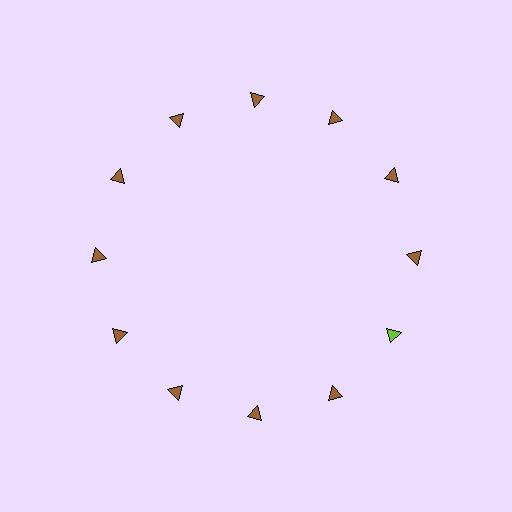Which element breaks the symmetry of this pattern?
The lime triangle at roughly the 4 o'clock position breaks the symmetry. All other shapes are brown triangles.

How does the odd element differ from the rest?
It has a different color: lime instead of brown.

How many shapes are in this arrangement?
There are 12 shapes arranged in a ring pattern.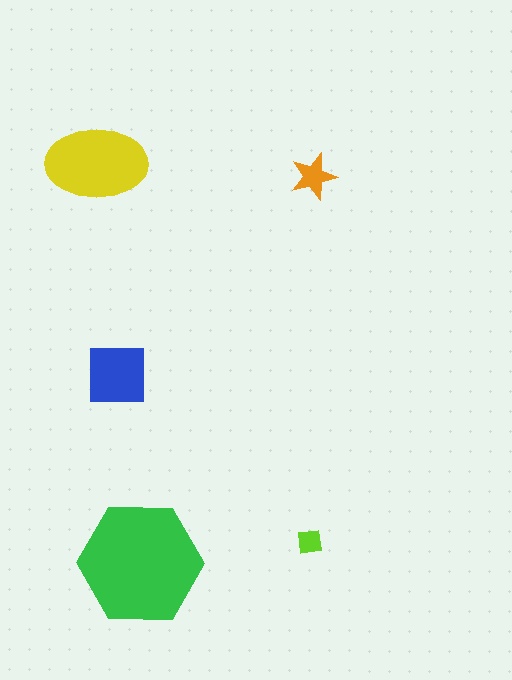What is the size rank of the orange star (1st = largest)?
4th.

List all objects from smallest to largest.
The lime square, the orange star, the blue square, the yellow ellipse, the green hexagon.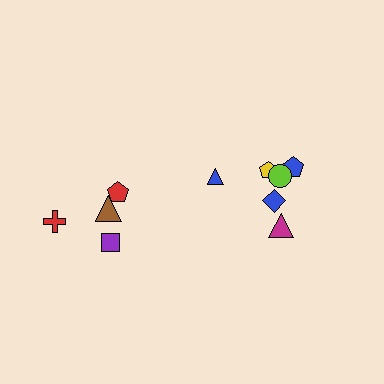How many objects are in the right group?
There are 6 objects.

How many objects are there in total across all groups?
There are 10 objects.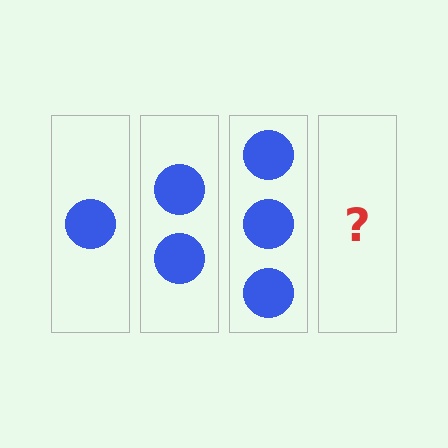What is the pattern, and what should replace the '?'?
The pattern is that each step adds one more circle. The '?' should be 4 circles.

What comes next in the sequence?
The next element should be 4 circles.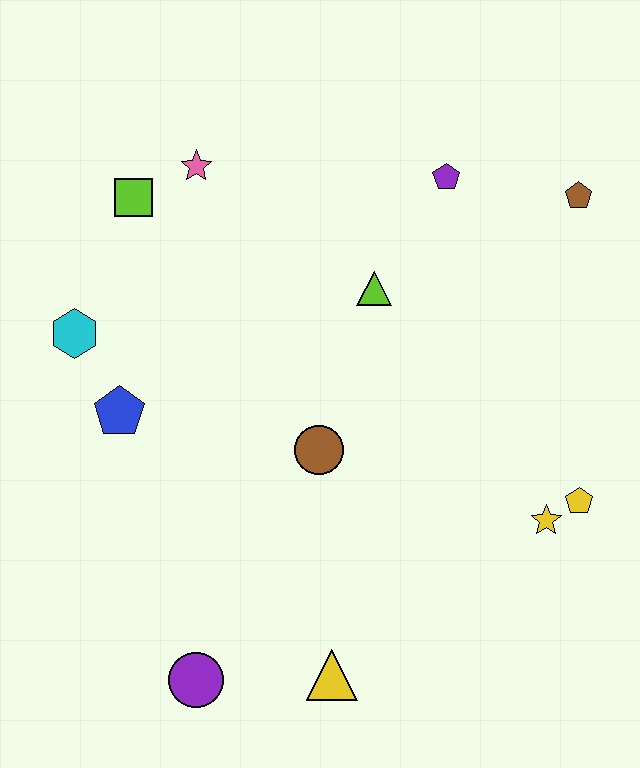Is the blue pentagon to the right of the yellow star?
No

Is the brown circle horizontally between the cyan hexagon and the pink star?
No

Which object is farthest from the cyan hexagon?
The yellow pentagon is farthest from the cyan hexagon.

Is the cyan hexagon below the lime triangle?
Yes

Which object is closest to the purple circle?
The yellow triangle is closest to the purple circle.